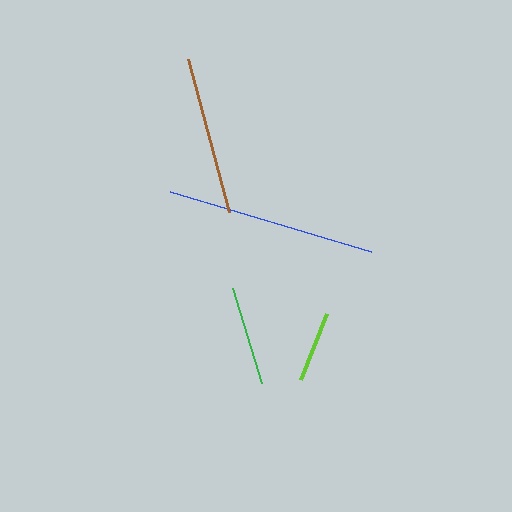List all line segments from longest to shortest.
From longest to shortest: blue, brown, green, lime.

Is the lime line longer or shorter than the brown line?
The brown line is longer than the lime line.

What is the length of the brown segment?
The brown segment is approximately 159 pixels long.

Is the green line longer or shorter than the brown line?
The brown line is longer than the green line.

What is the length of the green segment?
The green segment is approximately 98 pixels long.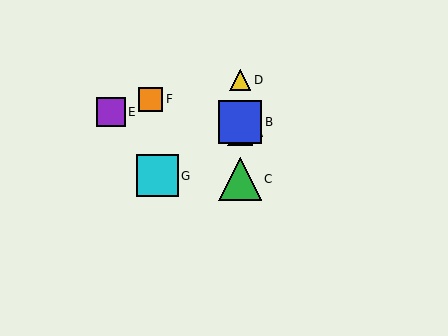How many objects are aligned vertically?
4 objects (A, B, C, D) are aligned vertically.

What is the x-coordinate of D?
Object D is at x≈240.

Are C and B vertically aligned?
Yes, both are at x≈240.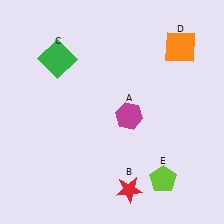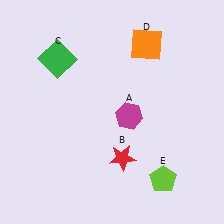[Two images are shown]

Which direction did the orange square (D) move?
The orange square (D) moved left.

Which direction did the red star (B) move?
The red star (B) moved up.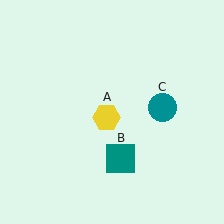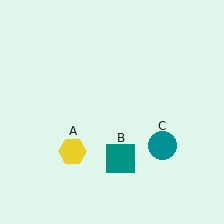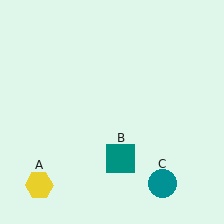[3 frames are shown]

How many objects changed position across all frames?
2 objects changed position: yellow hexagon (object A), teal circle (object C).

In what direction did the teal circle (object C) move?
The teal circle (object C) moved down.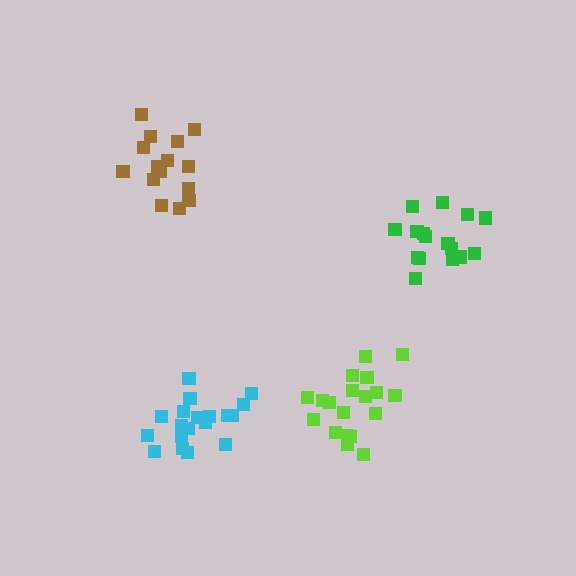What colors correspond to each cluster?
The clusters are colored: lime, green, brown, cyan.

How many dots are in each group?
Group 1: 19 dots, Group 2: 16 dots, Group 3: 16 dots, Group 4: 19 dots (70 total).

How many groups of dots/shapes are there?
There are 4 groups.